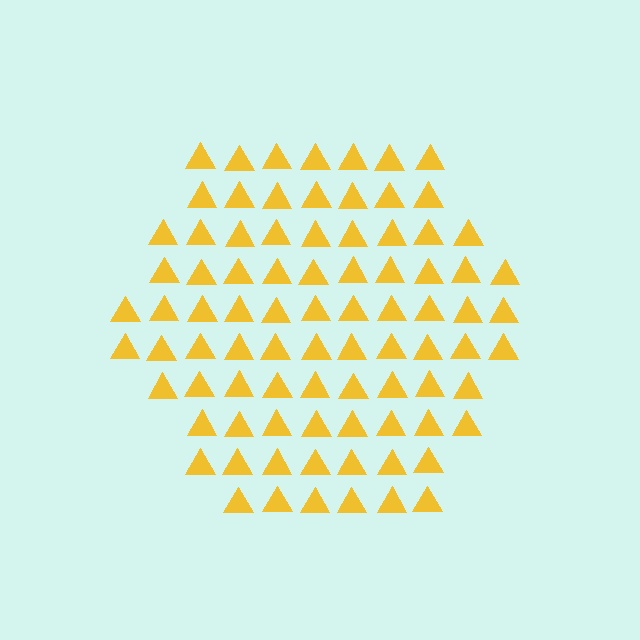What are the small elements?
The small elements are triangles.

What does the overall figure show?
The overall figure shows a hexagon.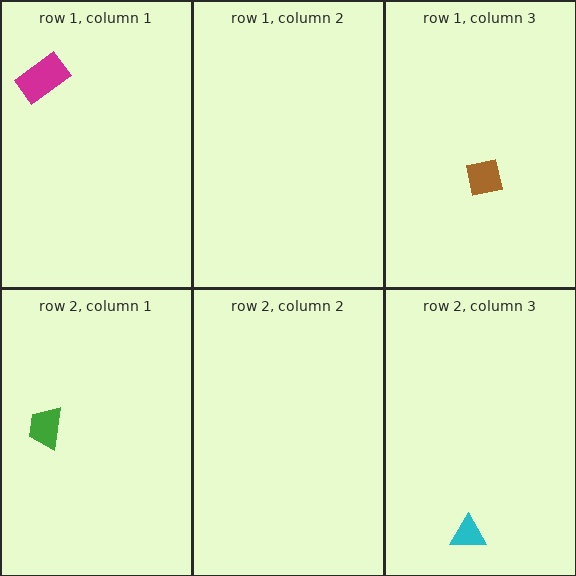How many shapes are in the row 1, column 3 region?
1.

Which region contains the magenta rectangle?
The row 1, column 1 region.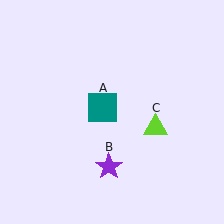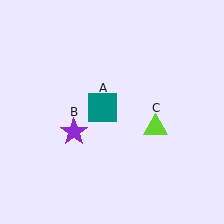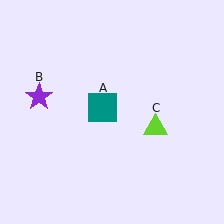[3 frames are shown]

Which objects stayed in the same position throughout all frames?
Teal square (object A) and lime triangle (object C) remained stationary.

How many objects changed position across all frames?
1 object changed position: purple star (object B).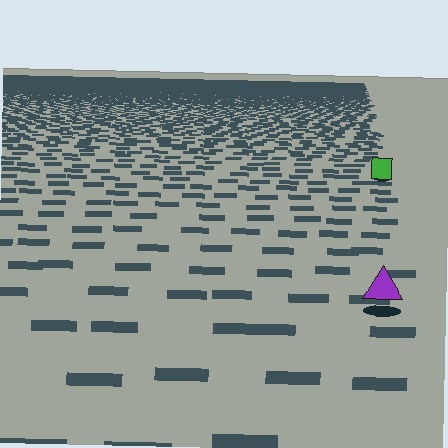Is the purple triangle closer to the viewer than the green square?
Yes. The purple triangle is closer — you can tell from the texture gradient: the ground texture is coarser near it.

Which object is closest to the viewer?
The purple triangle is closest. The texture marks near it are larger and more spread out.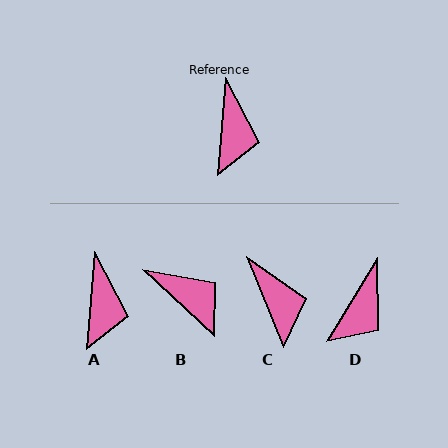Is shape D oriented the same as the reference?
No, it is off by about 27 degrees.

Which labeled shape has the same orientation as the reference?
A.